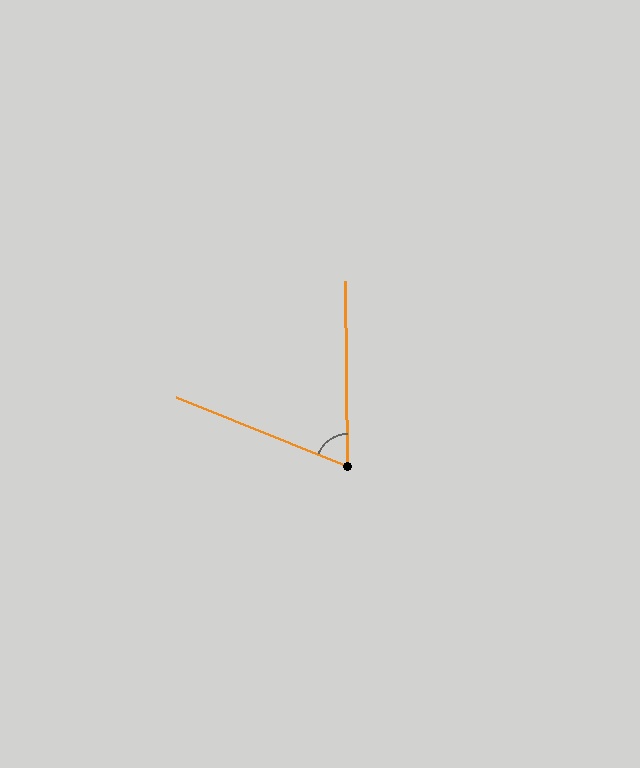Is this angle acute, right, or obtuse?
It is acute.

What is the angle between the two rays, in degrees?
Approximately 67 degrees.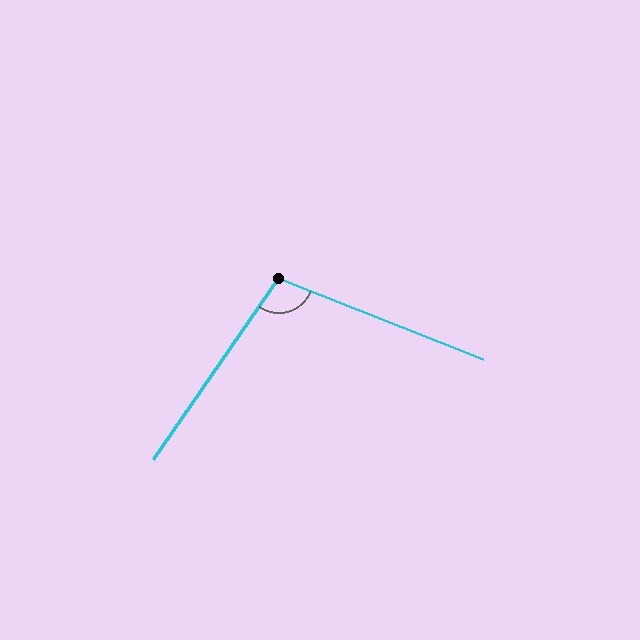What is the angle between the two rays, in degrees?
Approximately 103 degrees.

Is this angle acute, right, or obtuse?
It is obtuse.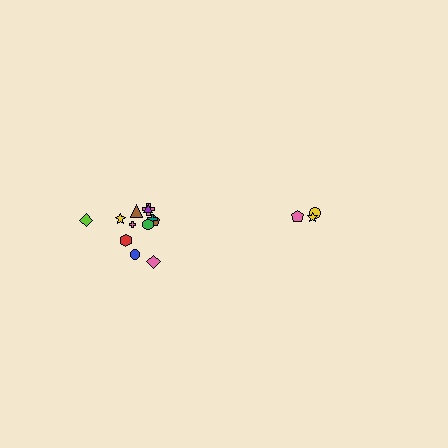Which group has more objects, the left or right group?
The left group.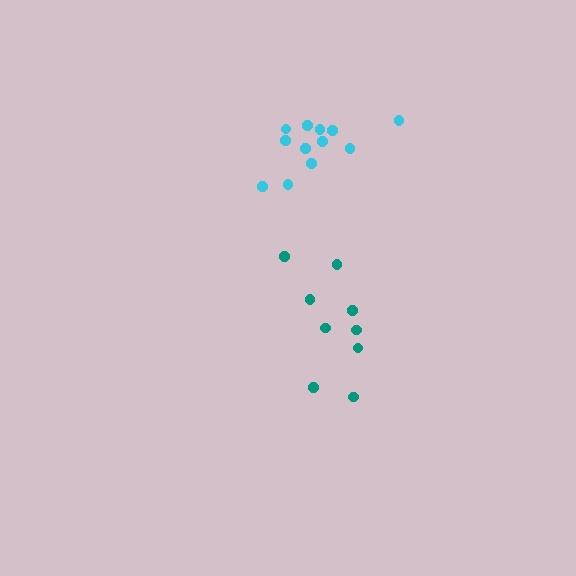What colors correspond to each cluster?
The clusters are colored: teal, cyan.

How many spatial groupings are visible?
There are 2 spatial groupings.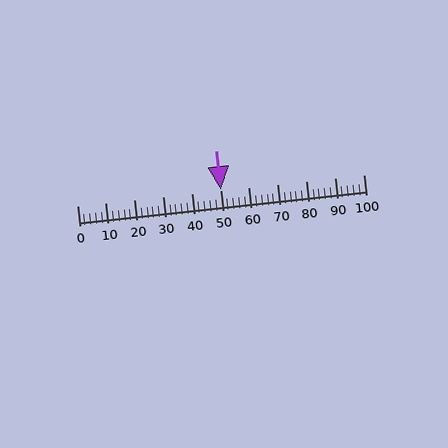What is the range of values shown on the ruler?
The ruler shows values from 0 to 100.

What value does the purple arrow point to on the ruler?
The purple arrow points to approximately 50.